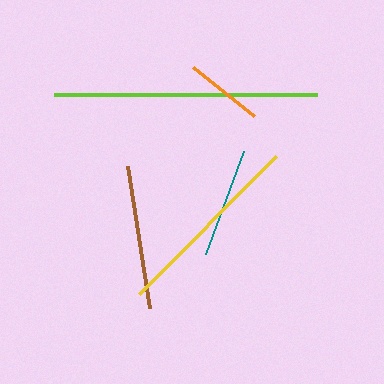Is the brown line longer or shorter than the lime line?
The lime line is longer than the brown line.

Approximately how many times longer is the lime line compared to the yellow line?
The lime line is approximately 1.4 times the length of the yellow line.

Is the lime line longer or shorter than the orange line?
The lime line is longer than the orange line.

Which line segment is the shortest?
The orange line is the shortest at approximately 78 pixels.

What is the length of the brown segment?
The brown segment is approximately 144 pixels long.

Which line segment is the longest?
The lime line is the longest at approximately 262 pixels.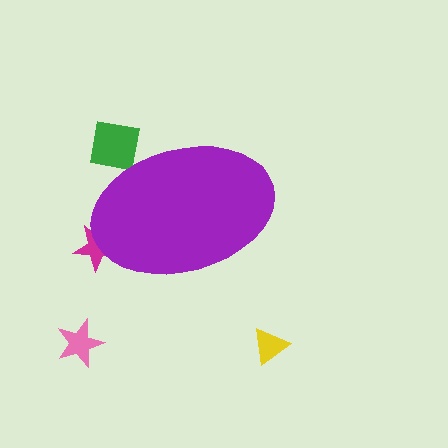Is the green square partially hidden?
Yes, the green square is partially hidden behind the purple ellipse.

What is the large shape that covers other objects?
A purple ellipse.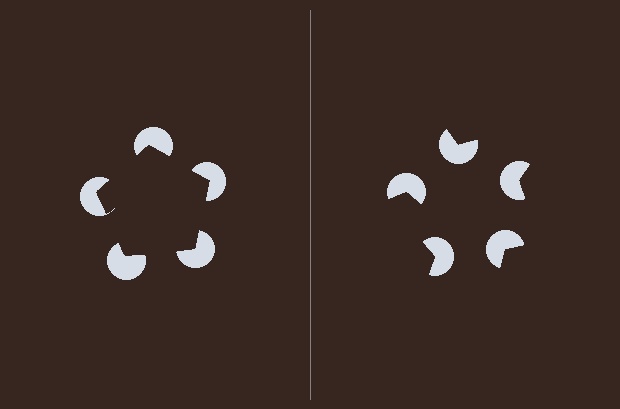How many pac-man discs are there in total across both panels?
10 — 5 on each side.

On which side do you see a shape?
An illusory pentagon appears on the left side. On the right side the wedge cuts are rotated, so no coherent shape forms.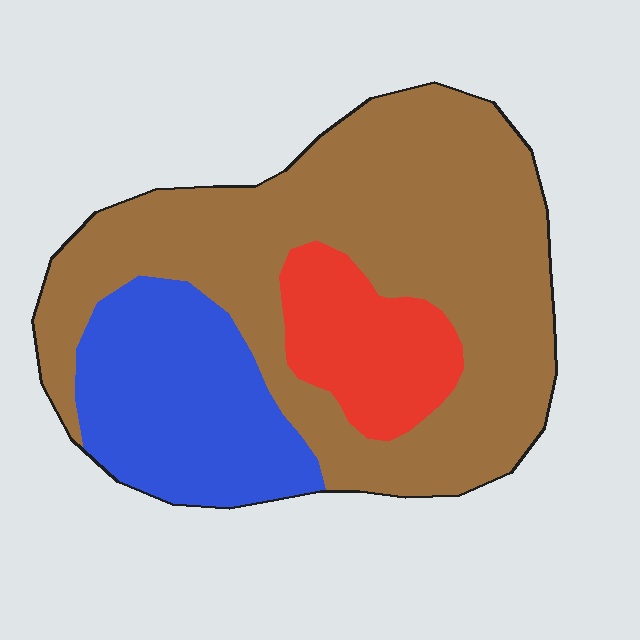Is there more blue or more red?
Blue.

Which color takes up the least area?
Red, at roughly 15%.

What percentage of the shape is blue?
Blue takes up less than a quarter of the shape.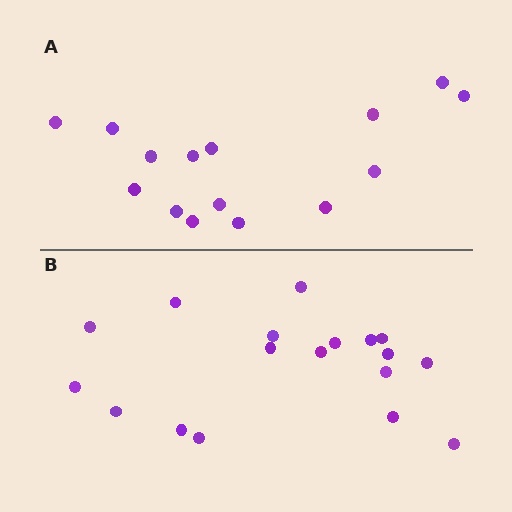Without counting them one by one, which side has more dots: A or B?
Region B (the bottom region) has more dots.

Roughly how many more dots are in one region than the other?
Region B has just a few more — roughly 2 or 3 more dots than region A.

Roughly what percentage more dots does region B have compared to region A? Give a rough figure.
About 20% more.